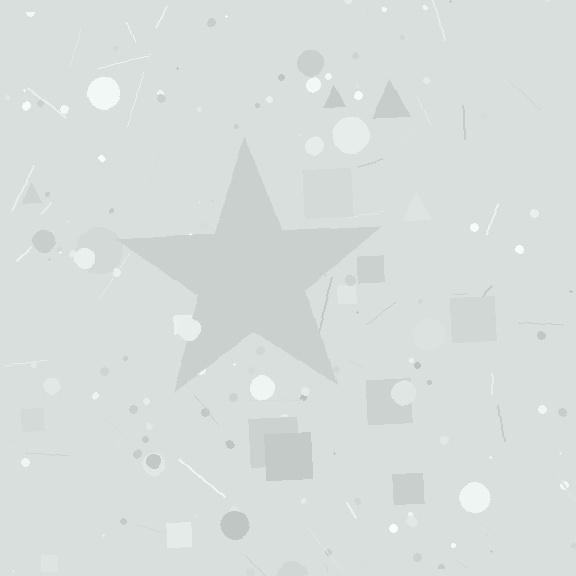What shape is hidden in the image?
A star is hidden in the image.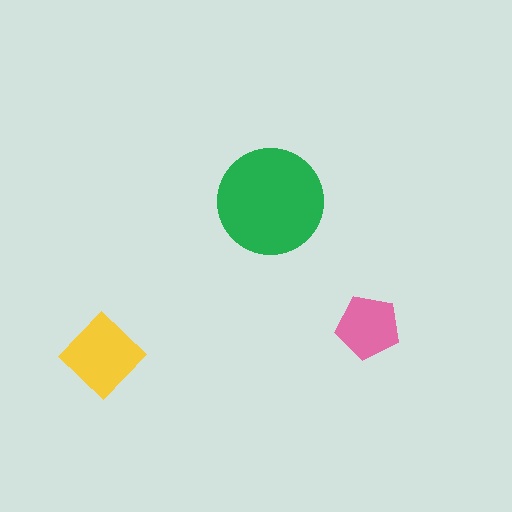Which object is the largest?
The green circle.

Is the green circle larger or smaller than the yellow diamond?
Larger.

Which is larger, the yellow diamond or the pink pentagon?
The yellow diamond.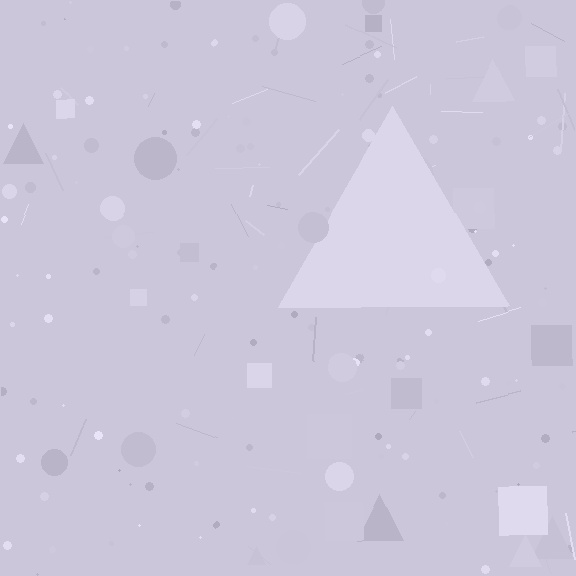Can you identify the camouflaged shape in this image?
The camouflaged shape is a triangle.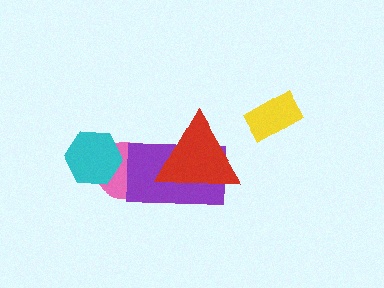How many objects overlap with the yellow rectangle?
0 objects overlap with the yellow rectangle.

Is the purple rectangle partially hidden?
Yes, it is partially covered by another shape.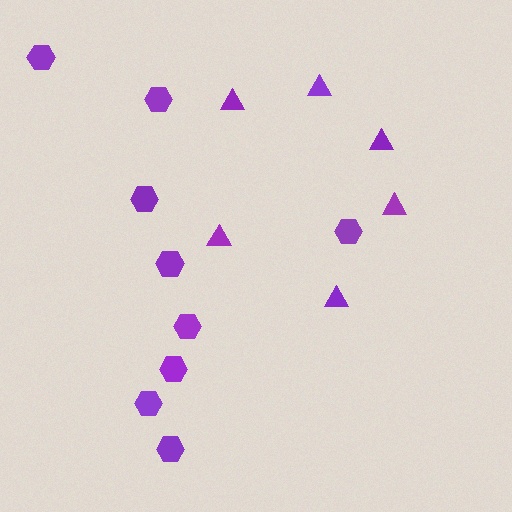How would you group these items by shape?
There are 2 groups: one group of hexagons (9) and one group of triangles (6).